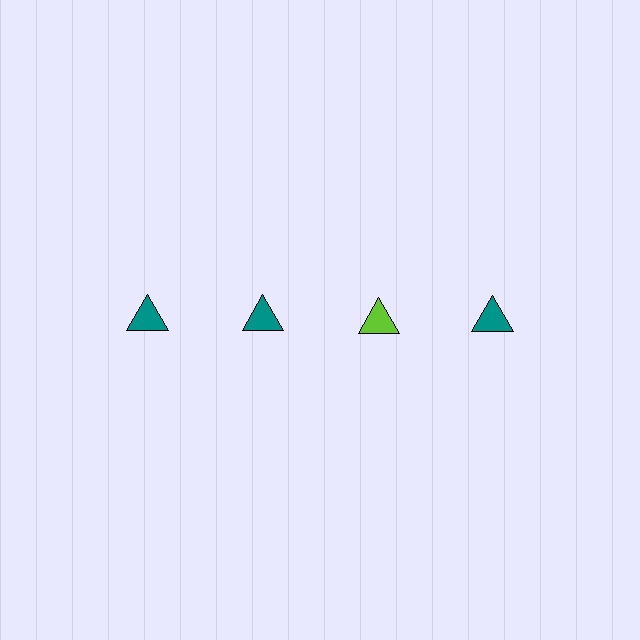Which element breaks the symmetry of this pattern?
The lime triangle in the top row, center column breaks the symmetry. All other shapes are teal triangles.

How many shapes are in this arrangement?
There are 4 shapes arranged in a grid pattern.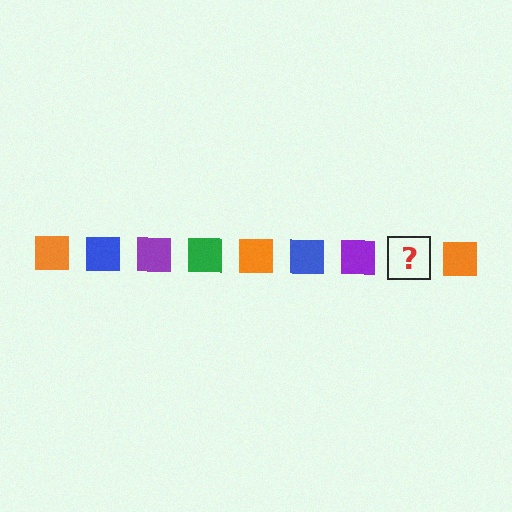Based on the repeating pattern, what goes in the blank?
The blank should be a green square.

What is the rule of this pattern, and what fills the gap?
The rule is that the pattern cycles through orange, blue, purple, green squares. The gap should be filled with a green square.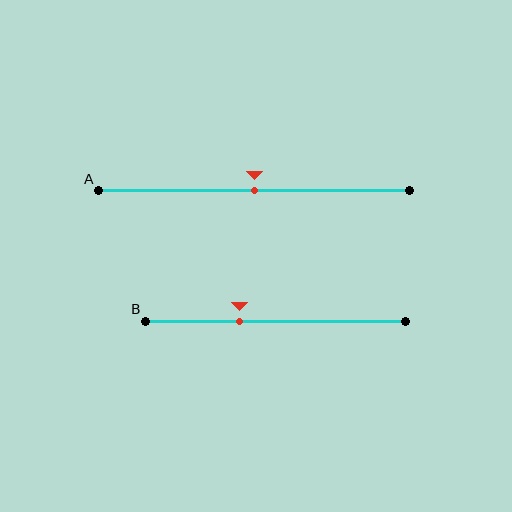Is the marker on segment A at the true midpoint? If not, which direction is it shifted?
Yes, the marker on segment A is at the true midpoint.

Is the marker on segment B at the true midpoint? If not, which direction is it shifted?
No, the marker on segment B is shifted to the left by about 14% of the segment length.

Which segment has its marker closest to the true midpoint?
Segment A has its marker closest to the true midpoint.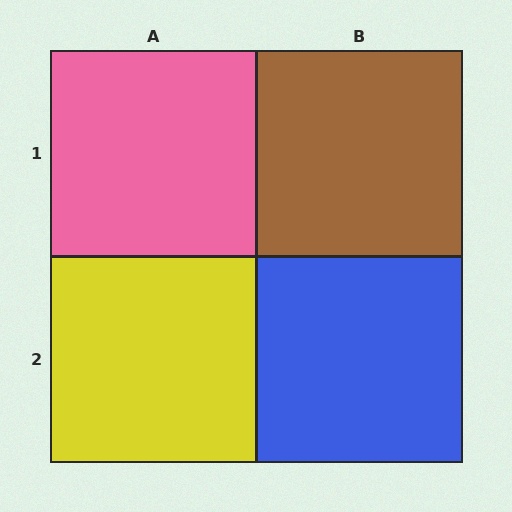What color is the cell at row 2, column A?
Yellow.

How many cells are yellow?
1 cell is yellow.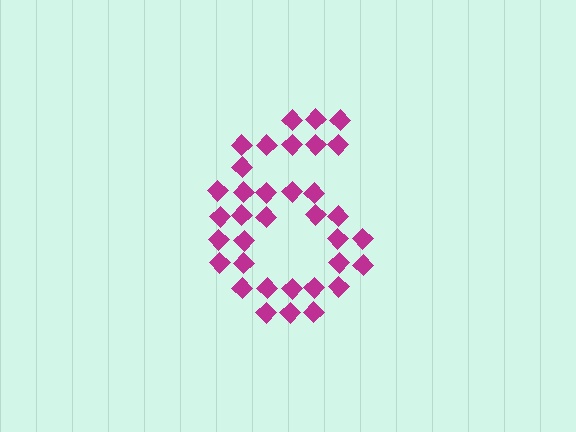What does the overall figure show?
The overall figure shows the digit 6.